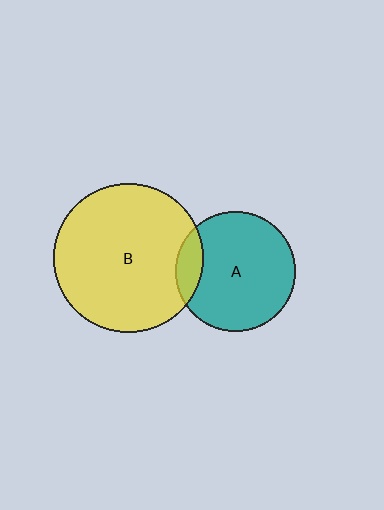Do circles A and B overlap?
Yes.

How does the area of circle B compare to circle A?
Approximately 1.5 times.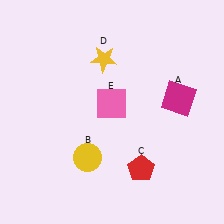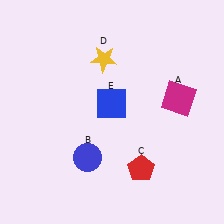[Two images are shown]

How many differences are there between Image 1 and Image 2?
There are 2 differences between the two images.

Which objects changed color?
B changed from yellow to blue. E changed from pink to blue.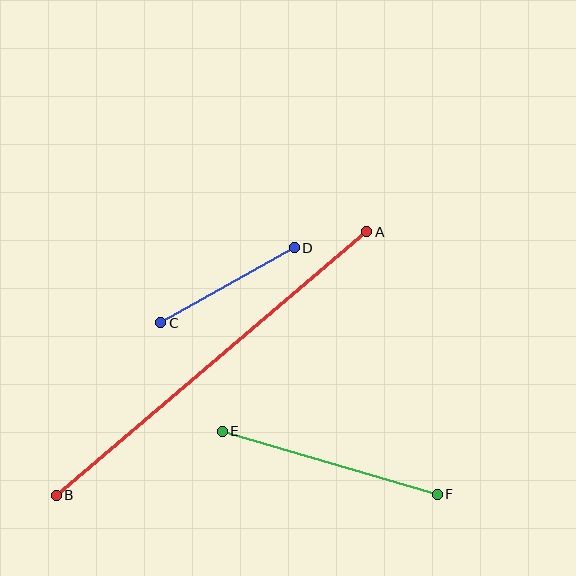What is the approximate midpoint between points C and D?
The midpoint is at approximately (228, 285) pixels.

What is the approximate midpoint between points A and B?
The midpoint is at approximately (212, 363) pixels.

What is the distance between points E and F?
The distance is approximately 224 pixels.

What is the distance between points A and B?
The distance is approximately 407 pixels.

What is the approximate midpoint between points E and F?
The midpoint is at approximately (330, 463) pixels.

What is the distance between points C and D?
The distance is approximately 153 pixels.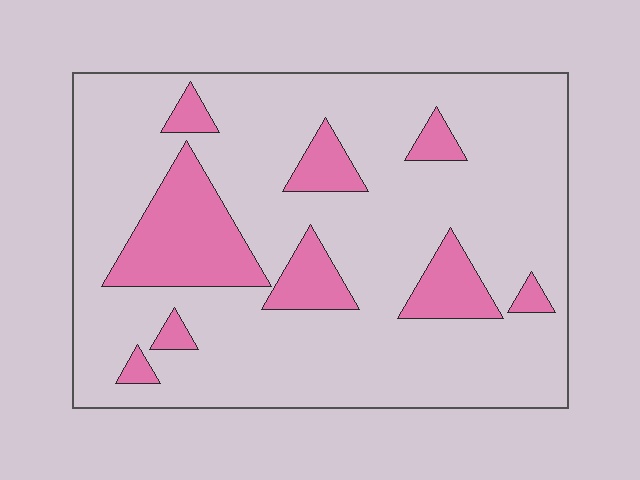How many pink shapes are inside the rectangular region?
9.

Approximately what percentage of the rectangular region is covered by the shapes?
Approximately 20%.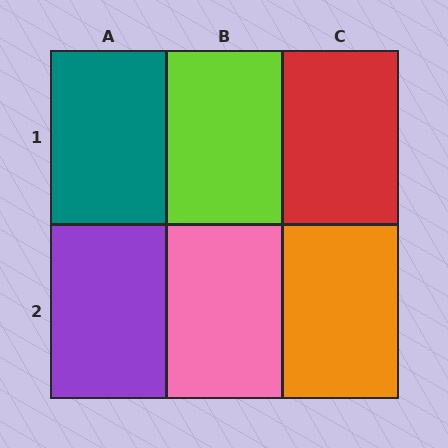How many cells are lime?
1 cell is lime.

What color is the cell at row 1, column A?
Teal.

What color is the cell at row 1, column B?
Lime.